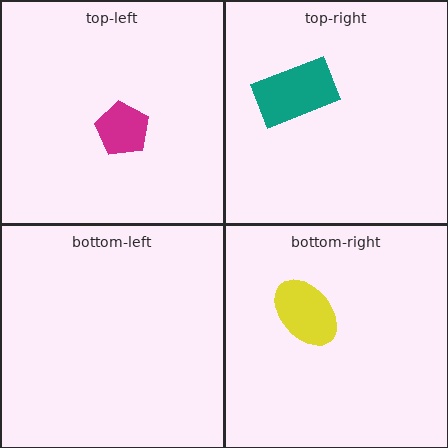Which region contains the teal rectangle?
The top-right region.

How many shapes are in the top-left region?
1.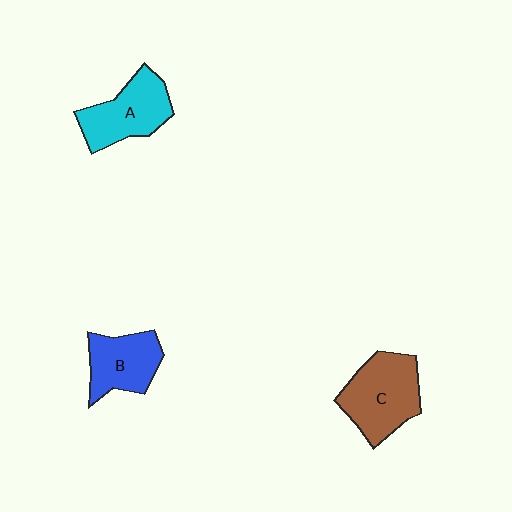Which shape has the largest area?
Shape C (brown).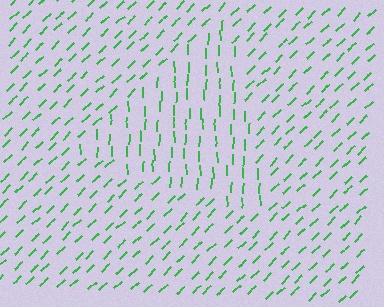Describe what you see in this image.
The image is filled with small green line segments. A triangle region in the image has lines oriented differently from the surrounding lines, creating a visible texture boundary.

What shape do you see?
I see a triangle.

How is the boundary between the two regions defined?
The boundary is defined purely by a change in line orientation (approximately 45 degrees difference). All lines are the same color and thickness.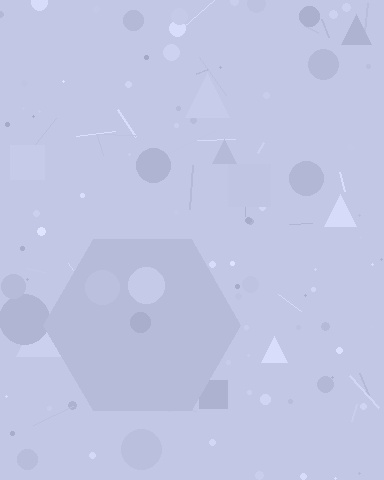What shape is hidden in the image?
A hexagon is hidden in the image.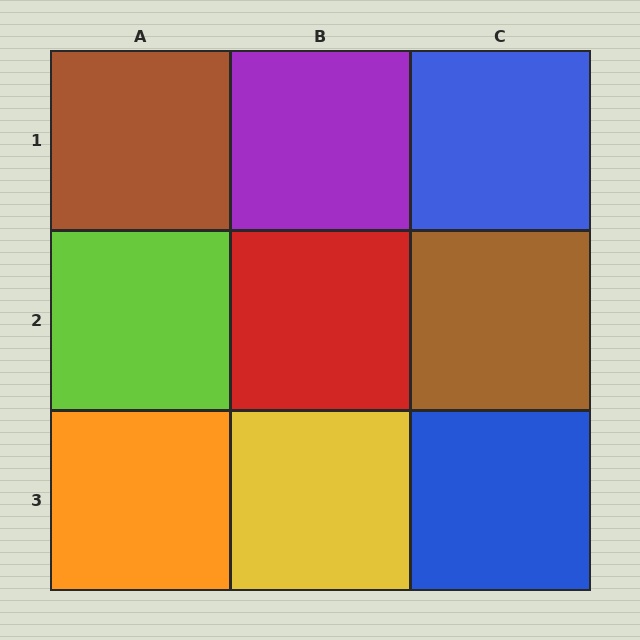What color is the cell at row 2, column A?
Lime.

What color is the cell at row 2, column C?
Brown.